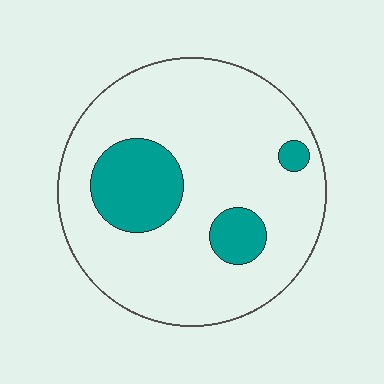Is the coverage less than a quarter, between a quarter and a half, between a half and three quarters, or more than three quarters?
Less than a quarter.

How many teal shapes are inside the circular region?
3.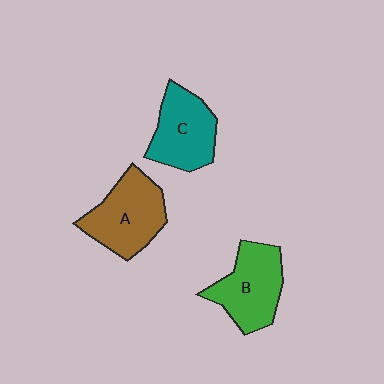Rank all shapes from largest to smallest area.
From largest to smallest: A (brown), B (green), C (teal).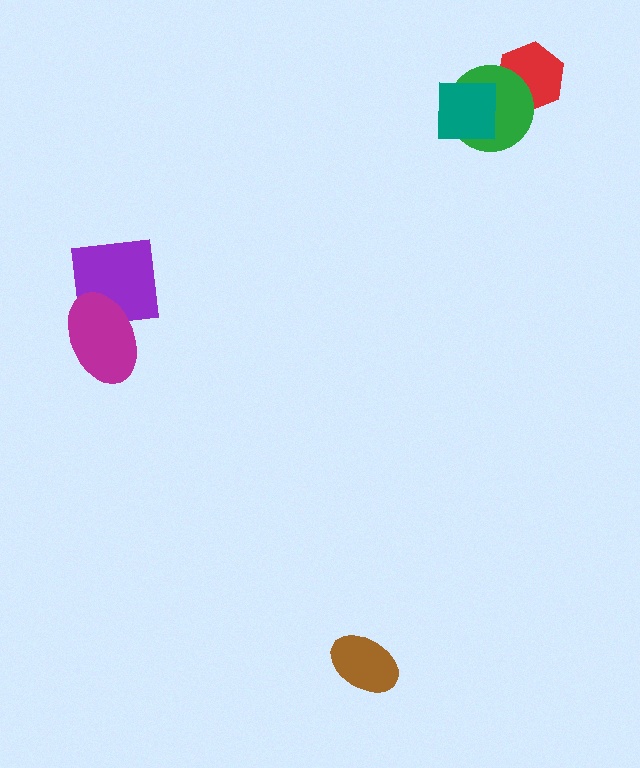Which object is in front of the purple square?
The magenta ellipse is in front of the purple square.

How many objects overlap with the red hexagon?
1 object overlaps with the red hexagon.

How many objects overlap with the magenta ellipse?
1 object overlaps with the magenta ellipse.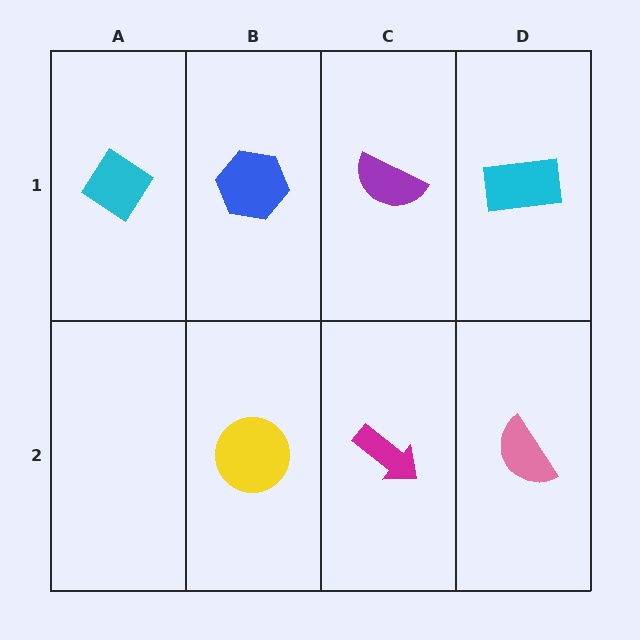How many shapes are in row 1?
4 shapes.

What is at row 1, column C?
A purple semicircle.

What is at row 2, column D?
A pink semicircle.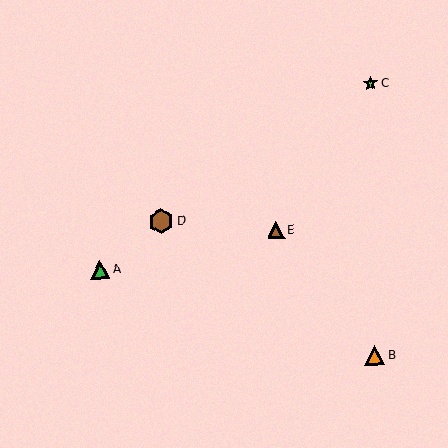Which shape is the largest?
The brown hexagon (labeled D) is the largest.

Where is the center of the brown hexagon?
The center of the brown hexagon is at (161, 221).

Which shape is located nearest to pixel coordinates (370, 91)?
The lime star (labeled C) at (371, 83) is nearest to that location.